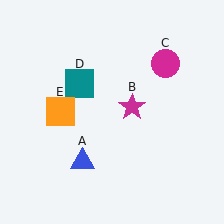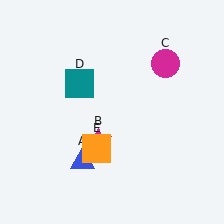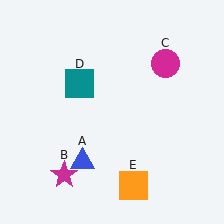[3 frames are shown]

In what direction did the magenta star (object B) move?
The magenta star (object B) moved down and to the left.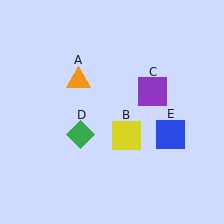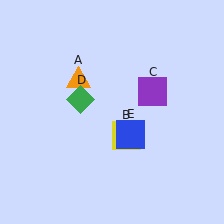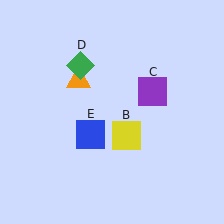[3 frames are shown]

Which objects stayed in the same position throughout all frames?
Orange triangle (object A) and yellow square (object B) and purple square (object C) remained stationary.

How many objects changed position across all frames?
2 objects changed position: green diamond (object D), blue square (object E).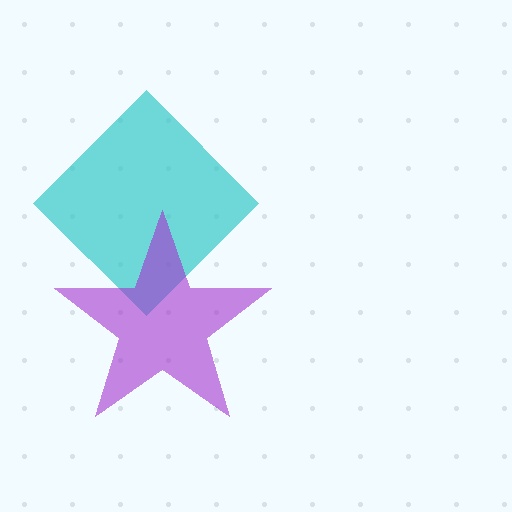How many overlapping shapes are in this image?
There are 2 overlapping shapes in the image.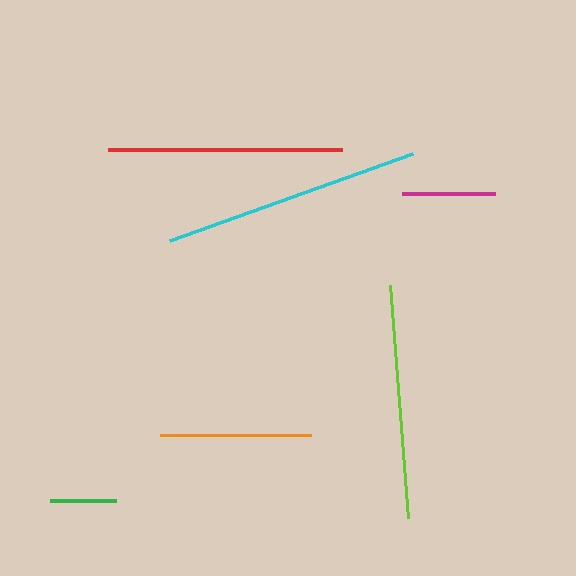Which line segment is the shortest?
The green line is the shortest at approximately 66 pixels.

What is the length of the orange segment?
The orange segment is approximately 151 pixels long.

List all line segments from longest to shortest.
From longest to shortest: cyan, red, lime, orange, magenta, green.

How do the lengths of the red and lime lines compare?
The red and lime lines are approximately the same length.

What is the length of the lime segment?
The lime segment is approximately 234 pixels long.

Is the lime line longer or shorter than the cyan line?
The cyan line is longer than the lime line.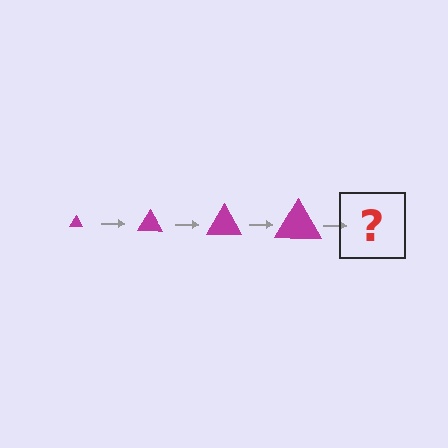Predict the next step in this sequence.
The next step is a magenta triangle, larger than the previous one.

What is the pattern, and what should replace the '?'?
The pattern is that the triangle gets progressively larger each step. The '?' should be a magenta triangle, larger than the previous one.